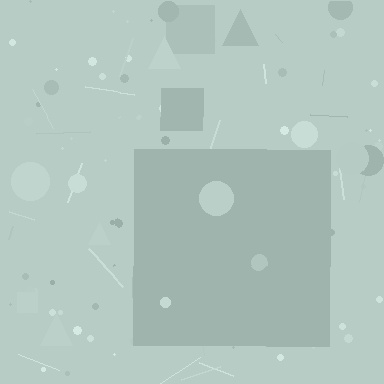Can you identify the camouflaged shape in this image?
The camouflaged shape is a square.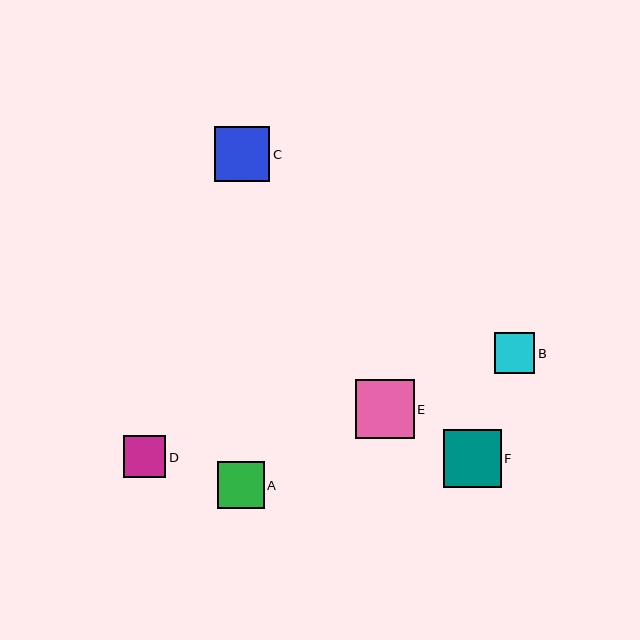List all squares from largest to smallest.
From largest to smallest: E, F, C, A, D, B.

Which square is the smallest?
Square B is the smallest with a size of approximately 40 pixels.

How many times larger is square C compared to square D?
Square C is approximately 1.3 times the size of square D.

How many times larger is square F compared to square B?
Square F is approximately 1.4 times the size of square B.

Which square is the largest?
Square E is the largest with a size of approximately 59 pixels.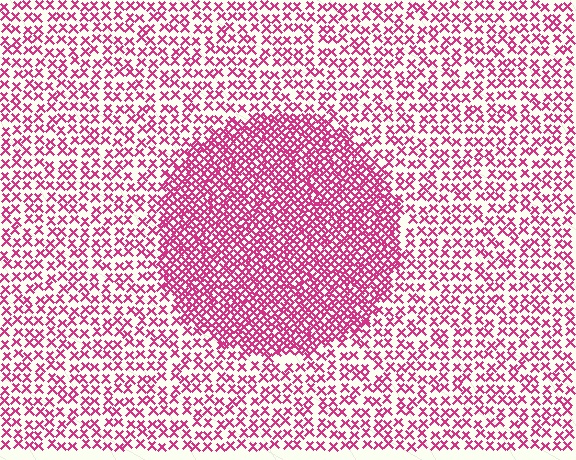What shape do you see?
I see a circle.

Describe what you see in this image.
The image contains small magenta elements arranged at two different densities. A circle-shaped region is visible where the elements are more densely packed than the surrounding area.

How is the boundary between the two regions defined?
The boundary is defined by a change in element density (approximately 2.2x ratio). All elements are the same color, size, and shape.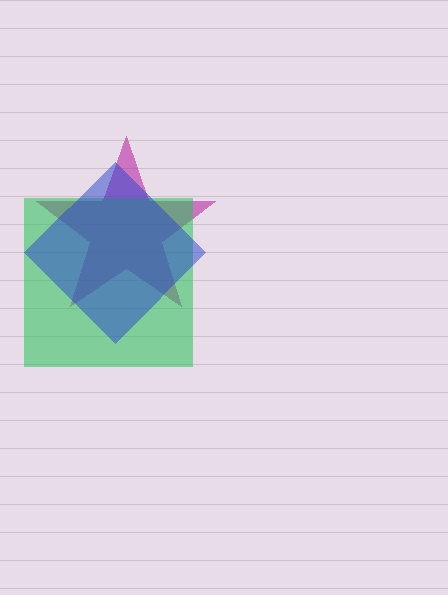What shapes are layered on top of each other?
The layered shapes are: a magenta star, a green square, a blue diamond.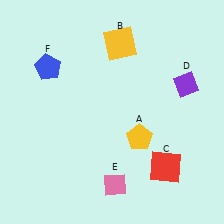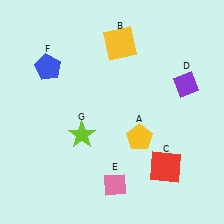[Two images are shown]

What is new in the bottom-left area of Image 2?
A lime star (G) was added in the bottom-left area of Image 2.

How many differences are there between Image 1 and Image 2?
There is 1 difference between the two images.